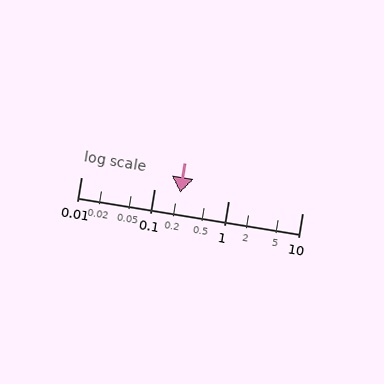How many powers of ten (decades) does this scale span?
The scale spans 3 decades, from 0.01 to 10.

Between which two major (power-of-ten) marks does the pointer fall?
The pointer is between 0.1 and 1.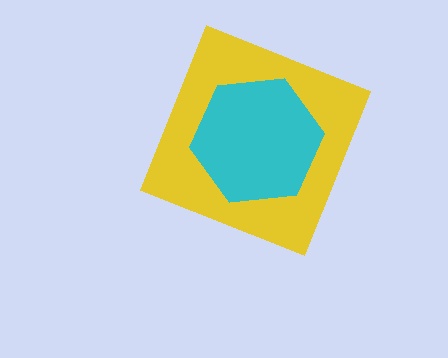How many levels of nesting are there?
2.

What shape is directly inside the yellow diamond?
The cyan hexagon.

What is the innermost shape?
The cyan hexagon.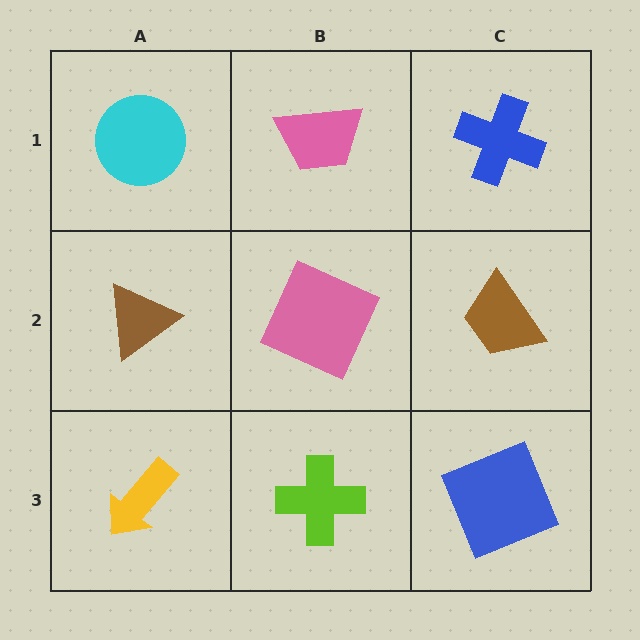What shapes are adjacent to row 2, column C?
A blue cross (row 1, column C), a blue square (row 3, column C), a pink square (row 2, column B).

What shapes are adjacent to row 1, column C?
A brown trapezoid (row 2, column C), a pink trapezoid (row 1, column B).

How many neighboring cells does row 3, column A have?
2.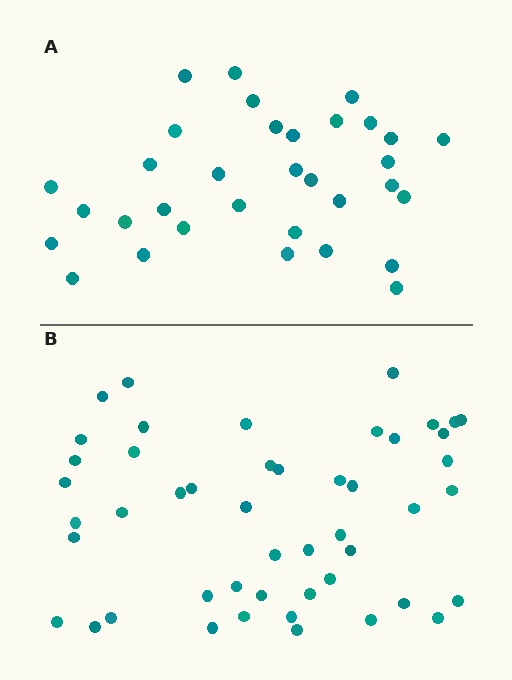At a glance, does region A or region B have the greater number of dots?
Region B (the bottom region) has more dots.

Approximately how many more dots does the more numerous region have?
Region B has approximately 15 more dots than region A.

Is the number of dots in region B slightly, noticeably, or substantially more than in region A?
Region B has substantially more. The ratio is roughly 1.5 to 1.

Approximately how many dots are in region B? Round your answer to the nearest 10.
About 50 dots. (The exact count is 48, which rounds to 50.)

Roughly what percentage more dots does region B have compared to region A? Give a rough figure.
About 45% more.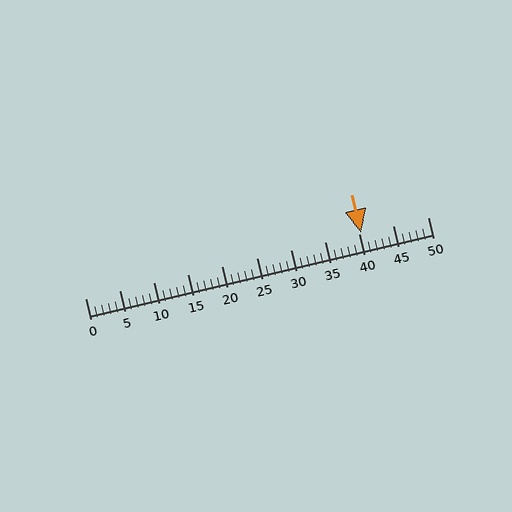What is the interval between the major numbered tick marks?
The major tick marks are spaced 5 units apart.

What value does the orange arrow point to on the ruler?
The orange arrow points to approximately 40.